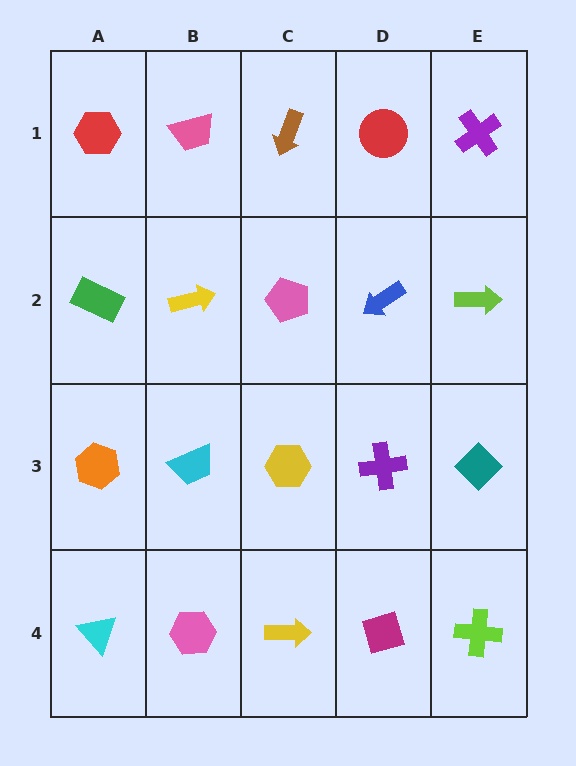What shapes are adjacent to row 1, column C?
A pink pentagon (row 2, column C), a pink trapezoid (row 1, column B), a red circle (row 1, column D).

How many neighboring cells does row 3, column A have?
3.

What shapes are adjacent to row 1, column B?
A yellow arrow (row 2, column B), a red hexagon (row 1, column A), a brown arrow (row 1, column C).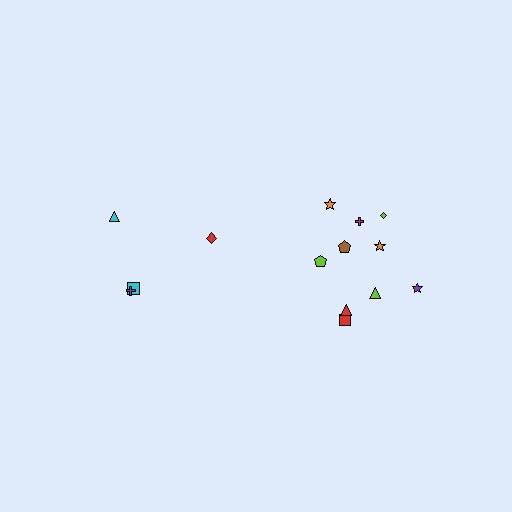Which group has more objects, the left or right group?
The right group.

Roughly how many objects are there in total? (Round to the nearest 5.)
Roughly 15 objects in total.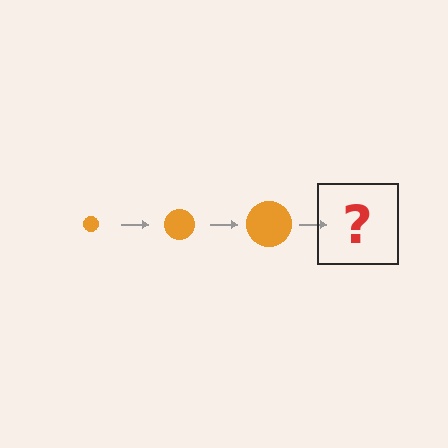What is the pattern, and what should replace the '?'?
The pattern is that the circle gets progressively larger each step. The '?' should be an orange circle, larger than the previous one.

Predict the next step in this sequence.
The next step is an orange circle, larger than the previous one.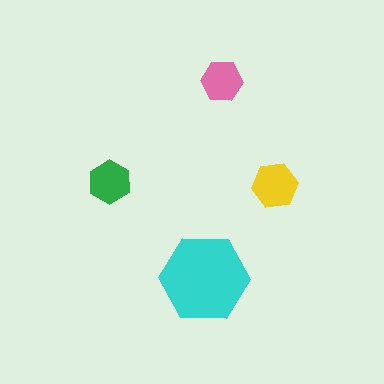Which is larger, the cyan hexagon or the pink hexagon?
The cyan one.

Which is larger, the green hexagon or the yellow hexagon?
The yellow one.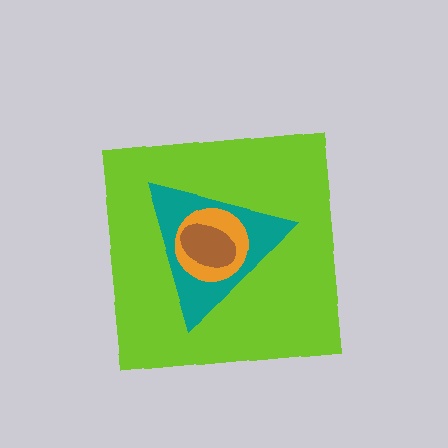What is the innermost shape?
The brown ellipse.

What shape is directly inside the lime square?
The teal triangle.